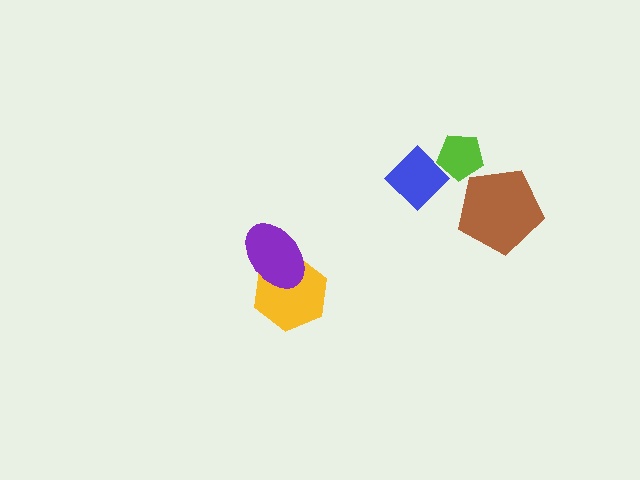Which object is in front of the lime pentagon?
The blue diamond is in front of the lime pentagon.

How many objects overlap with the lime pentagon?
1 object overlaps with the lime pentagon.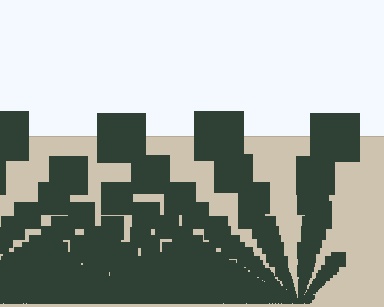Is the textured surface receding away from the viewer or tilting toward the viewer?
The surface appears to tilt toward the viewer. Texture elements get larger and sparser toward the top.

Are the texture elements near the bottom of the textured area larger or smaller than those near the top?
Smaller. The gradient is inverted — elements near the bottom are smaller and denser.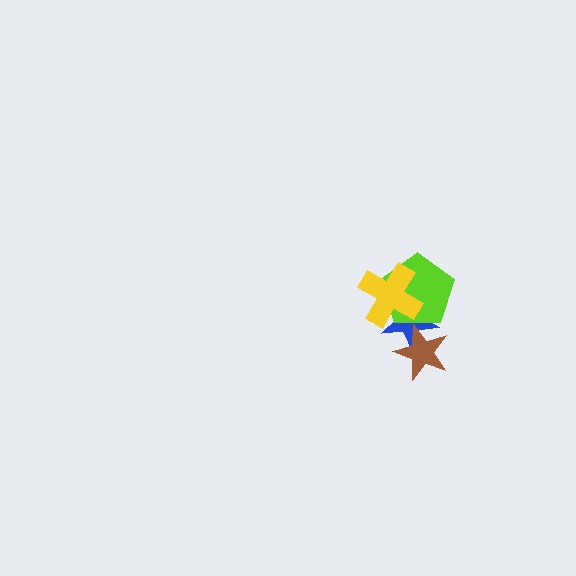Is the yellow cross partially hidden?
No, no other shape covers it.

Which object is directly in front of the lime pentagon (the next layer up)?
The brown star is directly in front of the lime pentagon.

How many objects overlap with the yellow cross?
2 objects overlap with the yellow cross.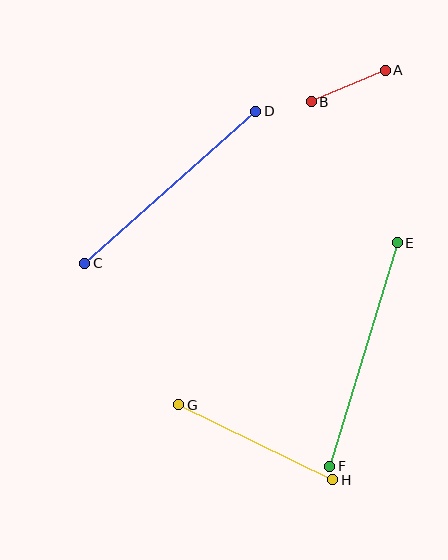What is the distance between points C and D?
The distance is approximately 229 pixels.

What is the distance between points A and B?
The distance is approximately 80 pixels.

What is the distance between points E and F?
The distance is approximately 233 pixels.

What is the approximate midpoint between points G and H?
The midpoint is at approximately (256, 442) pixels.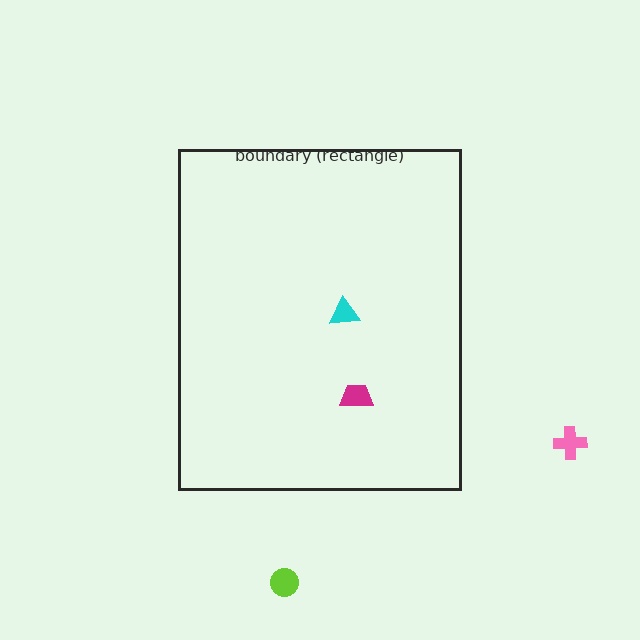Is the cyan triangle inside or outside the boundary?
Inside.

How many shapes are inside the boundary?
2 inside, 2 outside.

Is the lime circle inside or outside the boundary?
Outside.